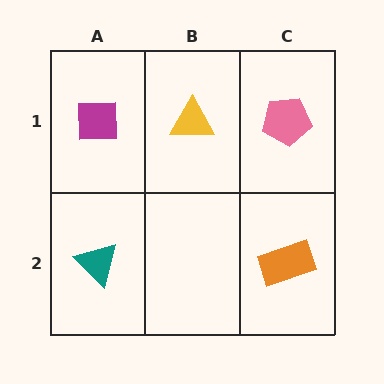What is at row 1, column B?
A yellow triangle.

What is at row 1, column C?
A pink pentagon.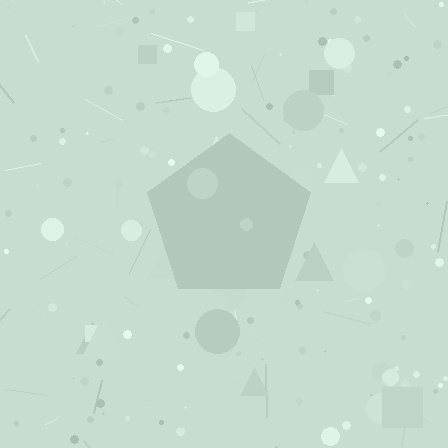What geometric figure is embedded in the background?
A pentagon is embedded in the background.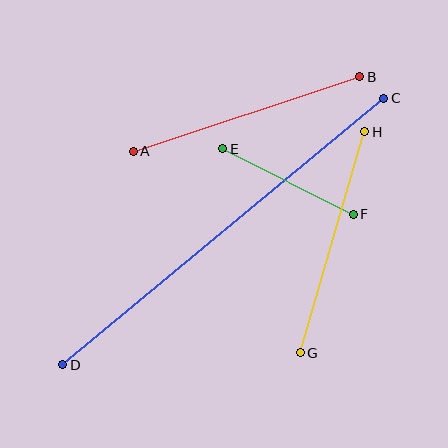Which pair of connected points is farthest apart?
Points C and D are farthest apart.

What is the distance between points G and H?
The distance is approximately 230 pixels.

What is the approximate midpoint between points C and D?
The midpoint is at approximately (223, 232) pixels.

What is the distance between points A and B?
The distance is approximately 238 pixels.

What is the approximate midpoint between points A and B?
The midpoint is at approximately (246, 114) pixels.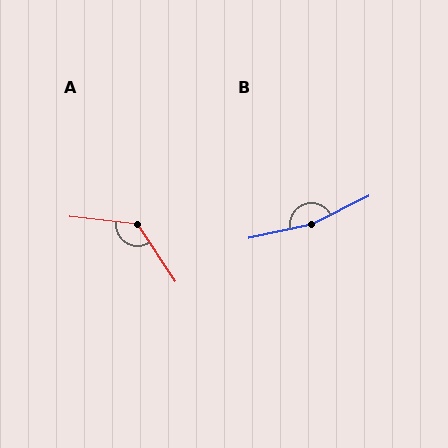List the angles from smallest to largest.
A (130°), B (166°).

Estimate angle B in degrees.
Approximately 166 degrees.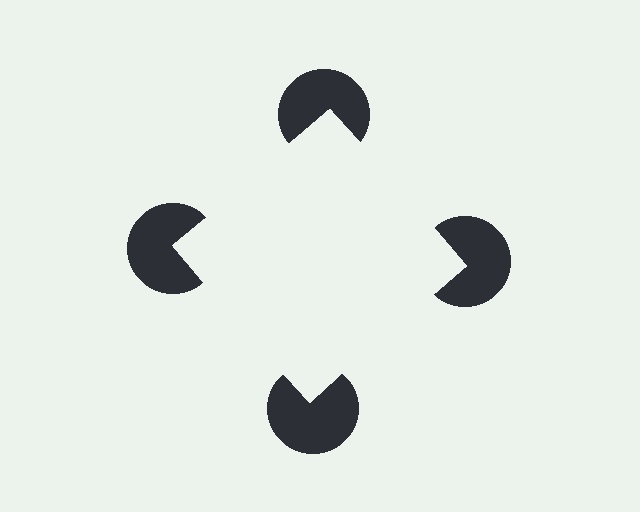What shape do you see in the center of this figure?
An illusory square — its edges are inferred from the aligned wedge cuts in the pac-man discs, not physically drawn.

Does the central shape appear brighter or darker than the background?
It typically appears slightly brighter than the background, even though no actual brightness change is drawn.